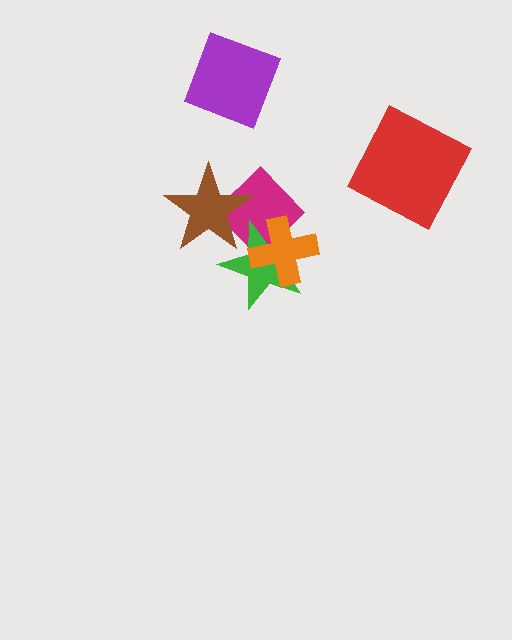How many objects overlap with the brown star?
2 objects overlap with the brown star.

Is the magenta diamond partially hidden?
Yes, it is partially covered by another shape.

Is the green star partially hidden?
Yes, it is partially covered by another shape.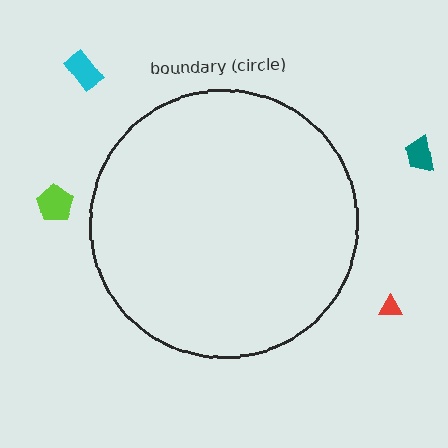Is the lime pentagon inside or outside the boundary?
Outside.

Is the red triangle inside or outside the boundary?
Outside.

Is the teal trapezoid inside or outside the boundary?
Outside.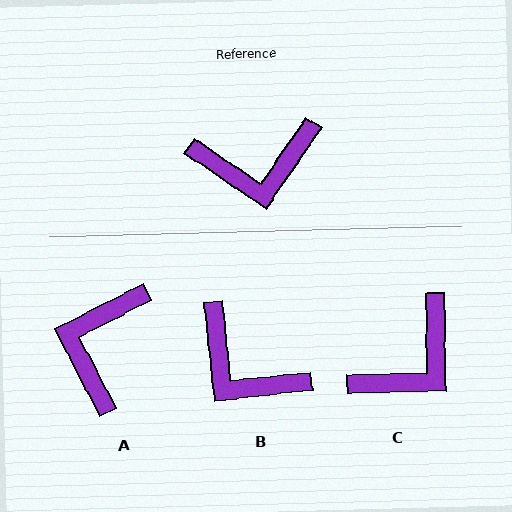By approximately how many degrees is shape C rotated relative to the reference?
Approximately 35 degrees counter-clockwise.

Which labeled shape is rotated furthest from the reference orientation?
A, about 119 degrees away.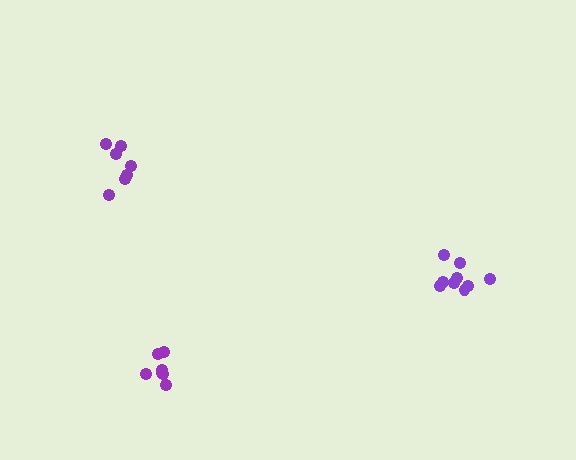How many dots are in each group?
Group 1: 7 dots, Group 2: 9 dots, Group 3: 7 dots (23 total).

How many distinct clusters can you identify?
There are 3 distinct clusters.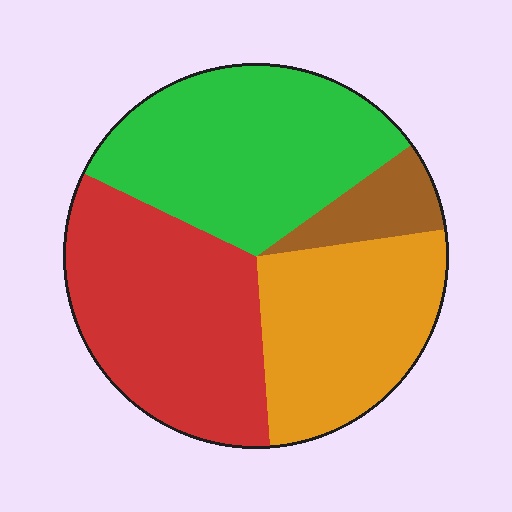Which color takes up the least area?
Brown, at roughly 10%.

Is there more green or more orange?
Green.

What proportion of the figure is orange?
Orange covers around 25% of the figure.